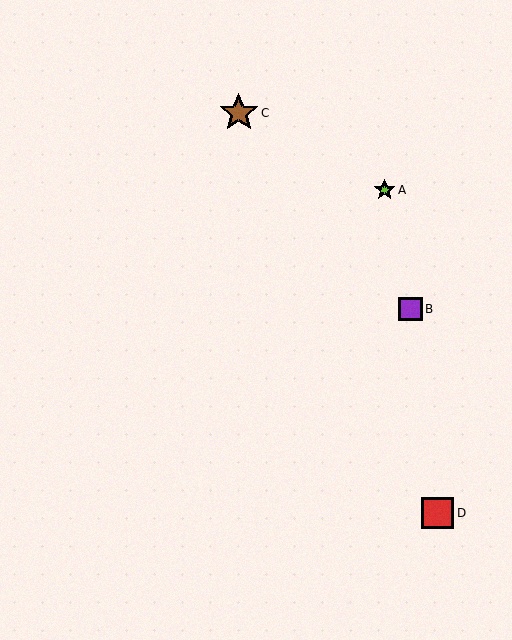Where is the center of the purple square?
The center of the purple square is at (411, 309).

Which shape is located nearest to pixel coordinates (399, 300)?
The purple square (labeled B) at (411, 309) is nearest to that location.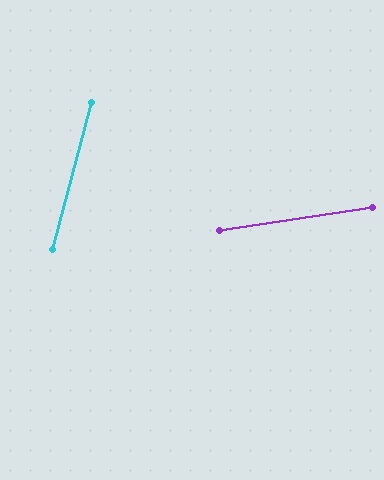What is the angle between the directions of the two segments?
Approximately 67 degrees.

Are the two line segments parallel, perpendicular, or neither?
Neither parallel nor perpendicular — they differ by about 67°.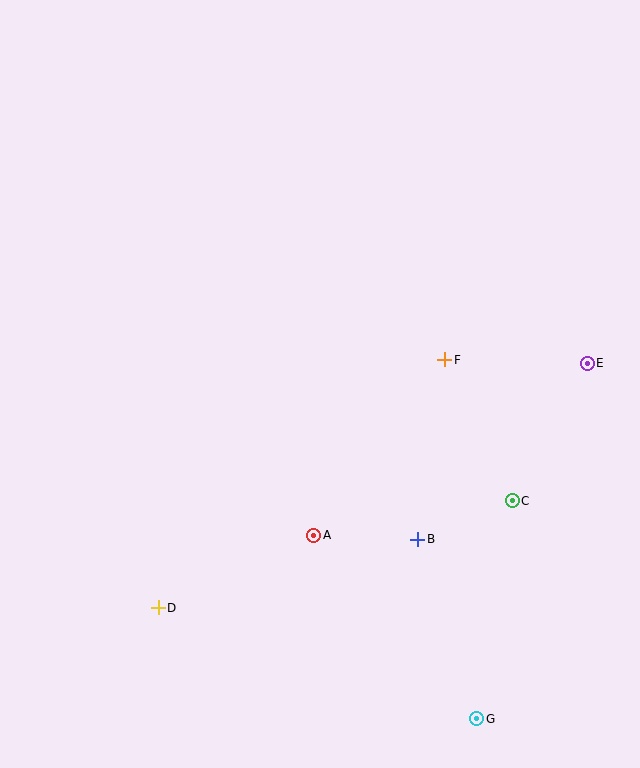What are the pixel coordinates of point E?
Point E is at (587, 363).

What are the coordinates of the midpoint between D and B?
The midpoint between D and B is at (288, 573).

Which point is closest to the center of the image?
Point F at (445, 360) is closest to the center.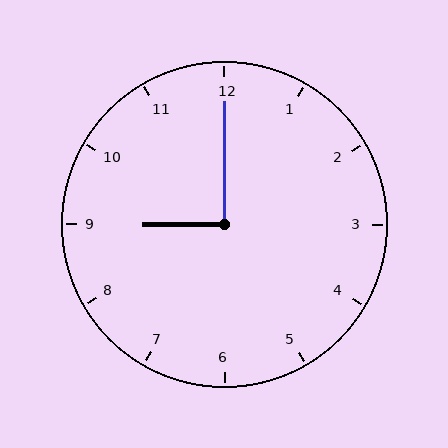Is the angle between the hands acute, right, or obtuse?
It is right.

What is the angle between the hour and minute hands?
Approximately 90 degrees.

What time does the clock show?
9:00.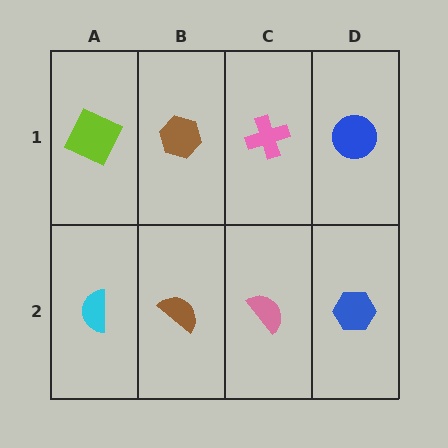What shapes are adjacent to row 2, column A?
A lime square (row 1, column A), a brown semicircle (row 2, column B).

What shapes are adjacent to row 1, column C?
A pink semicircle (row 2, column C), a brown hexagon (row 1, column B), a blue circle (row 1, column D).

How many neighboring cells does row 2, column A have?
2.